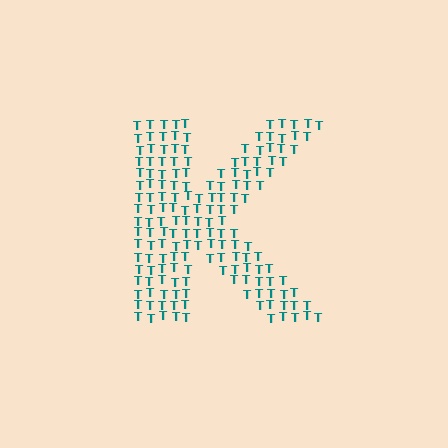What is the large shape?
The large shape is the letter K.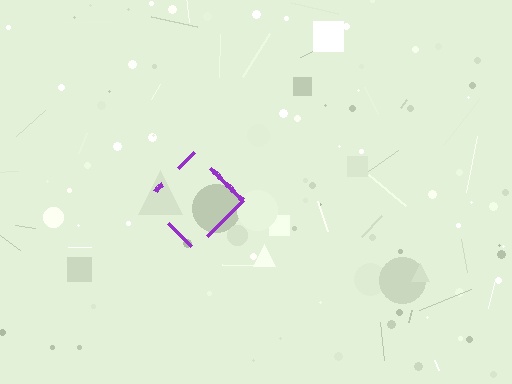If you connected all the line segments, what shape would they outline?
They would outline a diamond.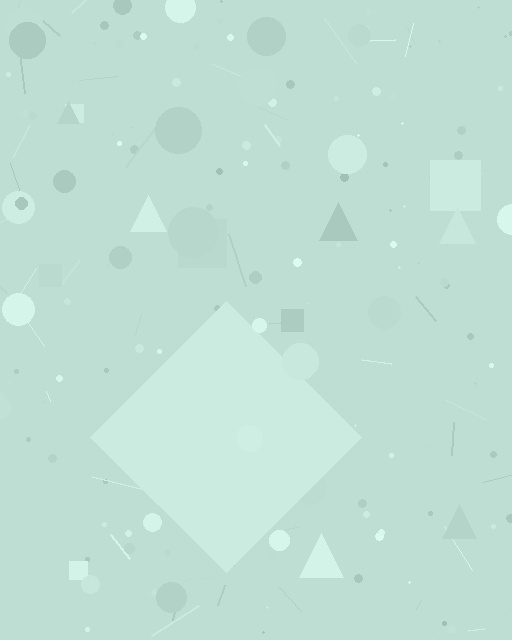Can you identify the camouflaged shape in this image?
The camouflaged shape is a diamond.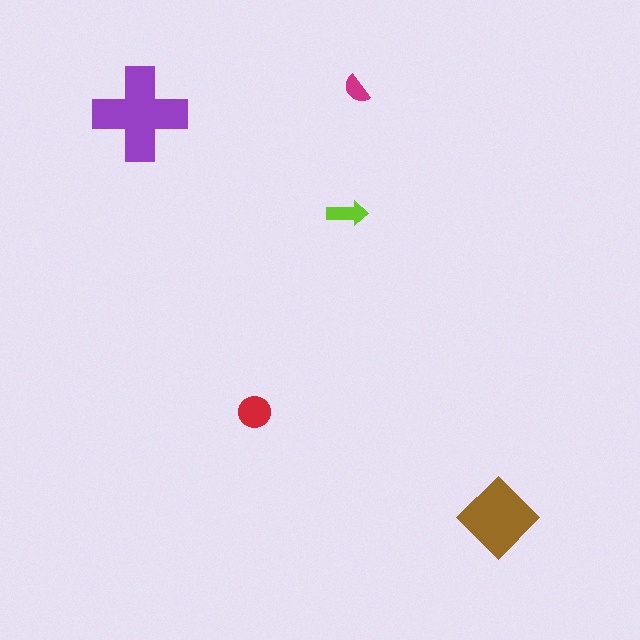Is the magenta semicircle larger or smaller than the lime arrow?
Smaller.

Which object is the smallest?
The magenta semicircle.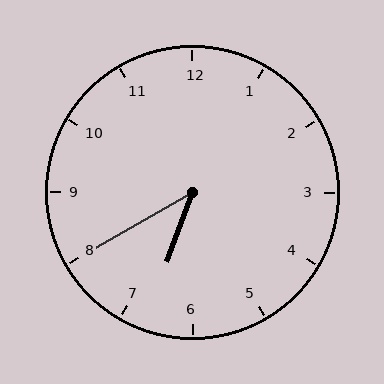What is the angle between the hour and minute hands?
Approximately 40 degrees.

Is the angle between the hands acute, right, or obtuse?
It is acute.